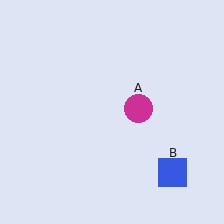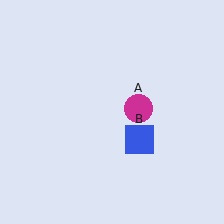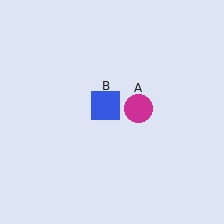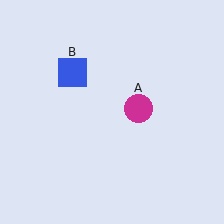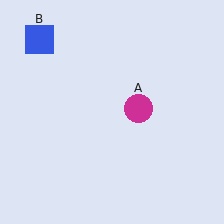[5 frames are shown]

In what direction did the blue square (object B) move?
The blue square (object B) moved up and to the left.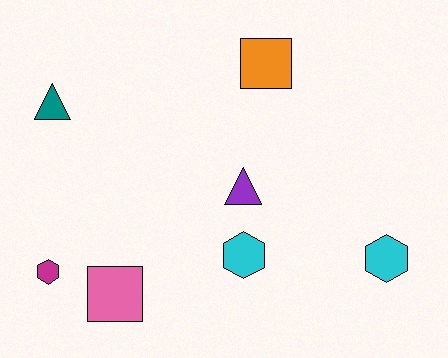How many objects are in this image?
There are 7 objects.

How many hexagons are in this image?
There are 3 hexagons.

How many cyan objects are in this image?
There are 2 cyan objects.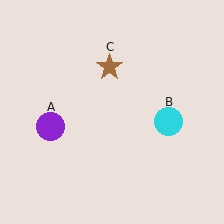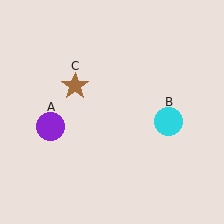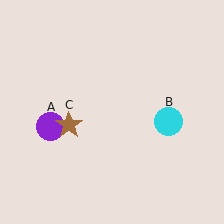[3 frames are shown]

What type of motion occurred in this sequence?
The brown star (object C) rotated counterclockwise around the center of the scene.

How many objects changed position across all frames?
1 object changed position: brown star (object C).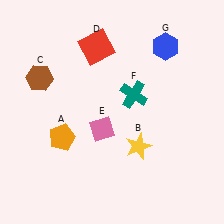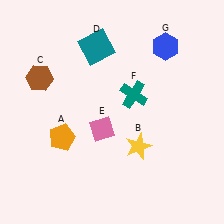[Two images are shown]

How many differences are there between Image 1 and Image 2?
There is 1 difference between the two images.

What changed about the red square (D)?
In Image 1, D is red. In Image 2, it changed to teal.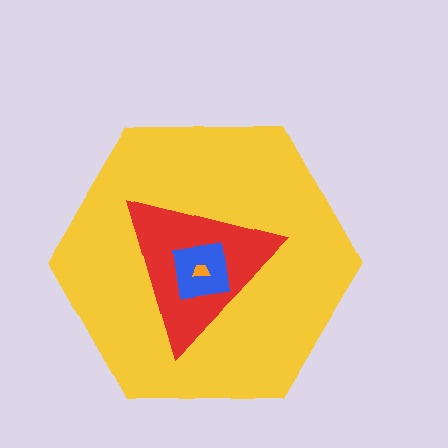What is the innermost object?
The orange trapezoid.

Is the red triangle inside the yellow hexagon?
Yes.